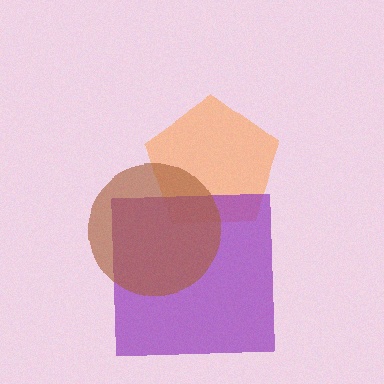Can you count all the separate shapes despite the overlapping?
Yes, there are 3 separate shapes.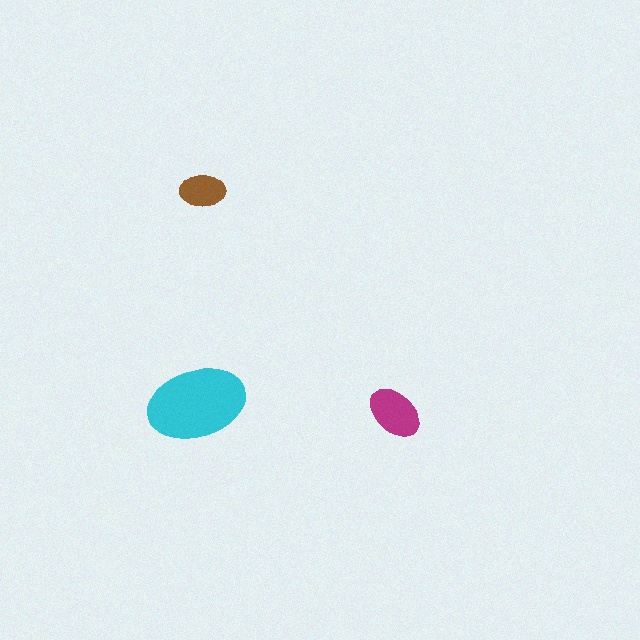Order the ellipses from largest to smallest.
the cyan one, the magenta one, the brown one.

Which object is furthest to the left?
The cyan ellipse is leftmost.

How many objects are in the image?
There are 3 objects in the image.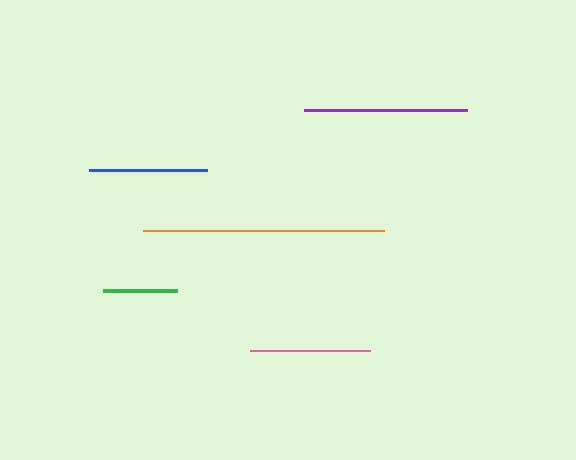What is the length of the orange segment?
The orange segment is approximately 241 pixels long.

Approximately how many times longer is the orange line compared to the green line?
The orange line is approximately 3.3 times the length of the green line.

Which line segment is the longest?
The orange line is the longest at approximately 241 pixels.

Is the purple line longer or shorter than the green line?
The purple line is longer than the green line.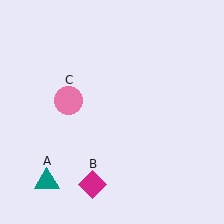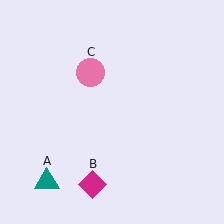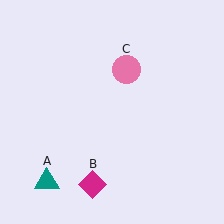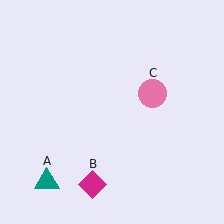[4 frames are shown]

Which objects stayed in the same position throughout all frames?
Teal triangle (object A) and magenta diamond (object B) remained stationary.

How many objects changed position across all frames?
1 object changed position: pink circle (object C).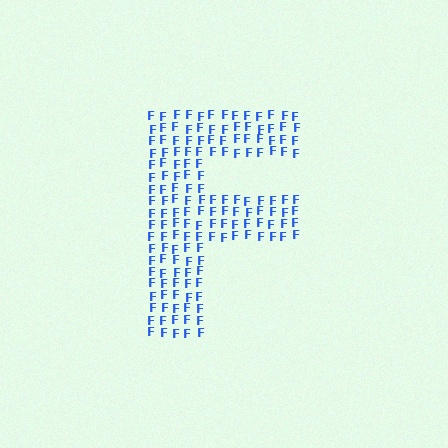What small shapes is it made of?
It is made of small letter F's.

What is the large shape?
The large shape is the letter F.